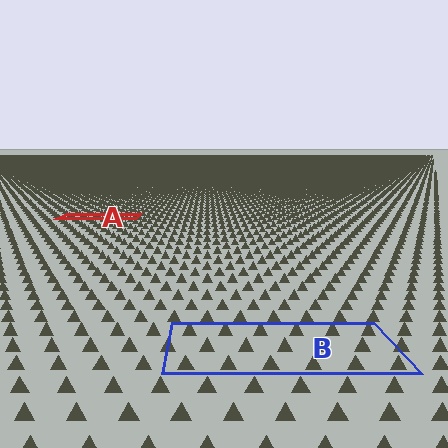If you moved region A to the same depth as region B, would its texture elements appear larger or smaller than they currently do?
They would appear larger. At a closer depth, the same texture elements are projected at a bigger on-screen size.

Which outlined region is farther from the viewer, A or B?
Region A is farther from the viewer — the texture elements inside it appear smaller and more densely packed.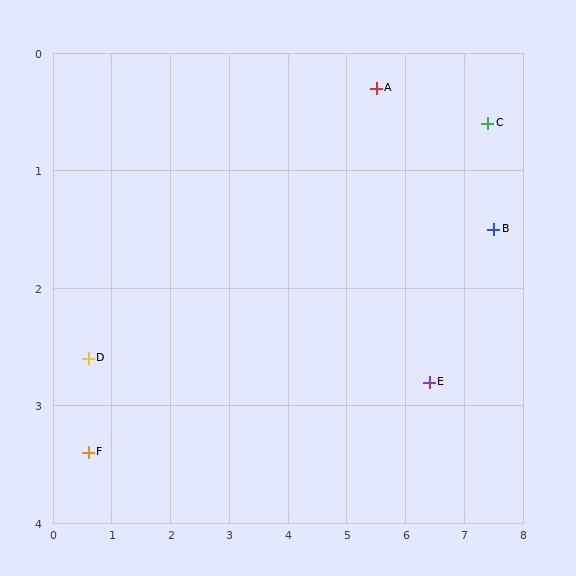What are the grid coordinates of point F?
Point F is at approximately (0.6, 3.4).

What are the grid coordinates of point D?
Point D is at approximately (0.6, 2.6).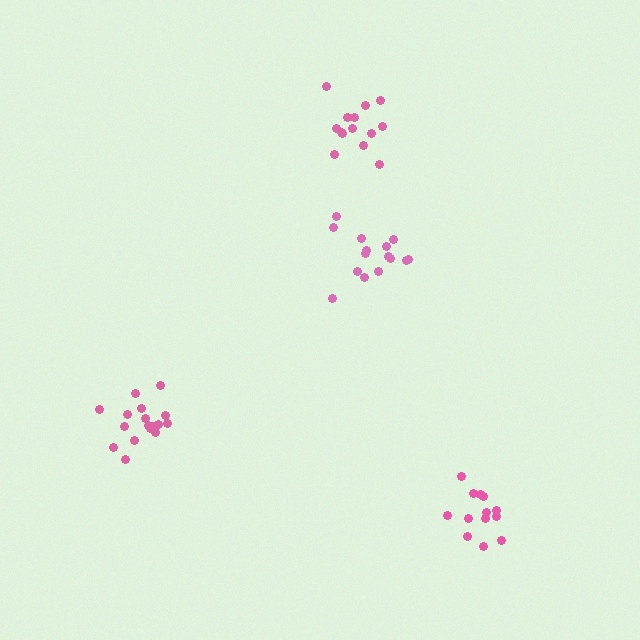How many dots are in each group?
Group 1: 15 dots, Group 2: 18 dots, Group 3: 13 dots, Group 4: 14 dots (60 total).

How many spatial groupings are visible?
There are 4 spatial groupings.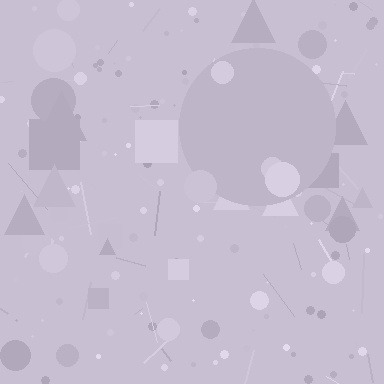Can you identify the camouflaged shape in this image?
The camouflaged shape is a circle.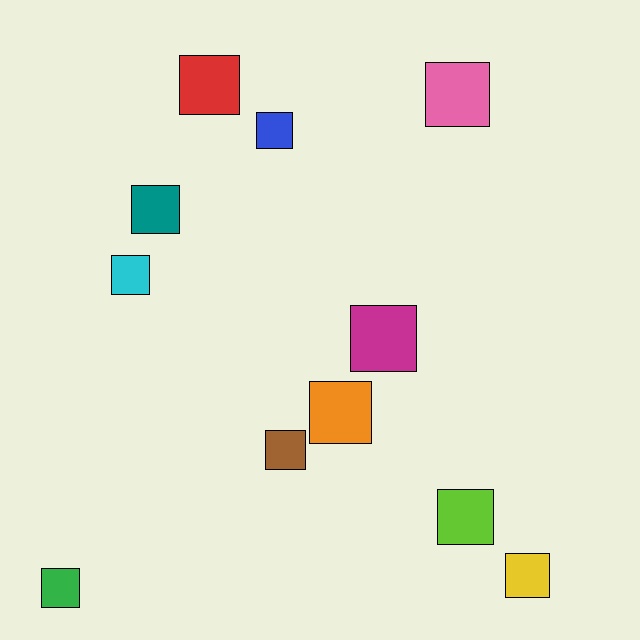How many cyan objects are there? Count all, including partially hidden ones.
There is 1 cyan object.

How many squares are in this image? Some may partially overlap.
There are 11 squares.